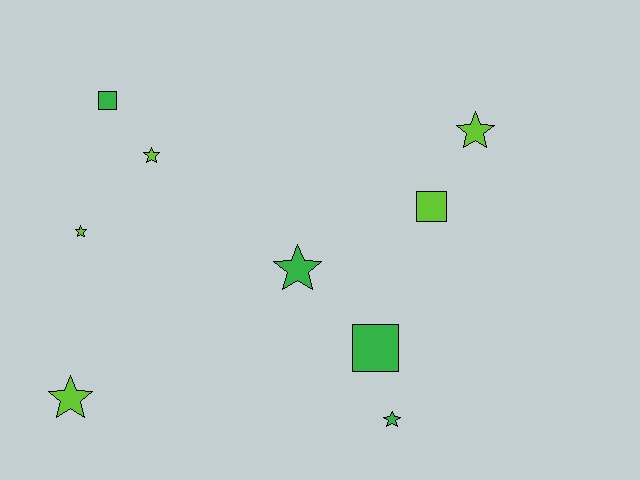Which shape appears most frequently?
Star, with 6 objects.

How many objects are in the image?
There are 9 objects.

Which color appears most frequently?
Lime, with 5 objects.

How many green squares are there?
There are 2 green squares.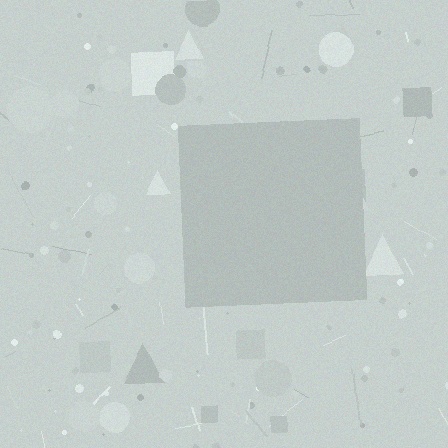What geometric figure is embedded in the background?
A square is embedded in the background.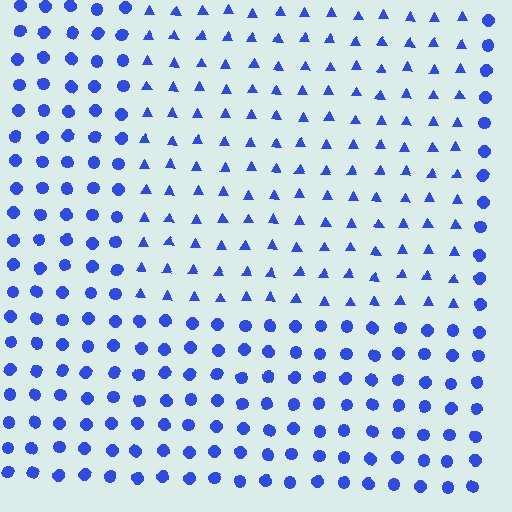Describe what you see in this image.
The image is filled with small blue elements arranged in a uniform grid. A rectangle-shaped region contains triangles, while the surrounding area contains circles. The boundary is defined purely by the change in element shape.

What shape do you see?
I see a rectangle.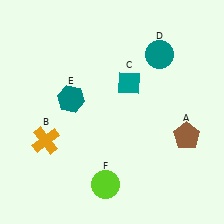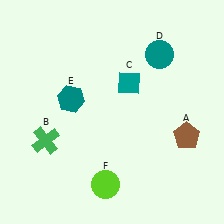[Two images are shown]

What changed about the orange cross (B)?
In Image 1, B is orange. In Image 2, it changed to green.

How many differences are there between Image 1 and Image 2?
There is 1 difference between the two images.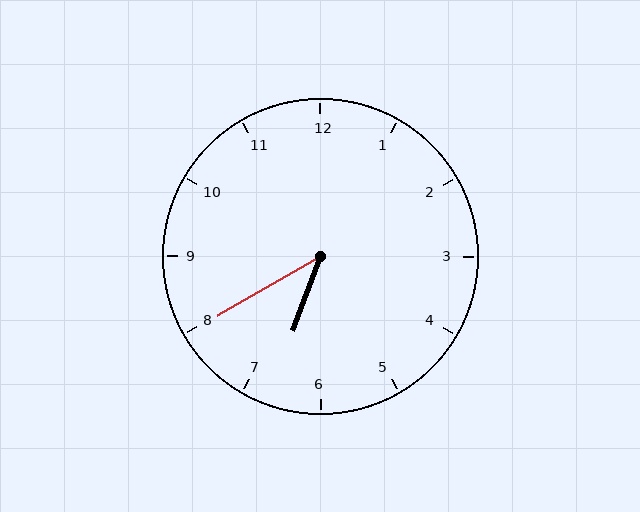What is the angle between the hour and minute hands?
Approximately 40 degrees.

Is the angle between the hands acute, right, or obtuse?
It is acute.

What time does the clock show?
6:40.